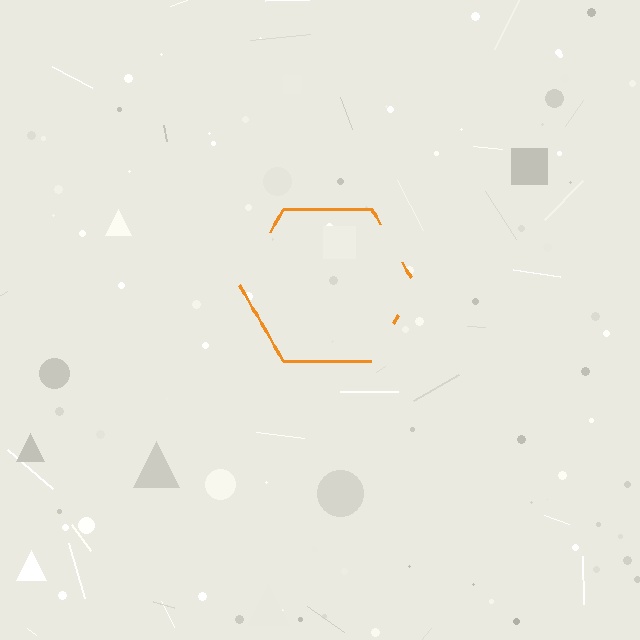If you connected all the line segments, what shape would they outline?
They would outline a hexagon.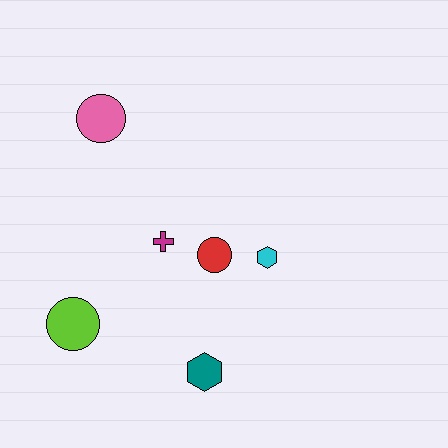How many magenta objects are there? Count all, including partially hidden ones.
There is 1 magenta object.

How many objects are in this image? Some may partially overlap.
There are 6 objects.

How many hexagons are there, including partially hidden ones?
There are 2 hexagons.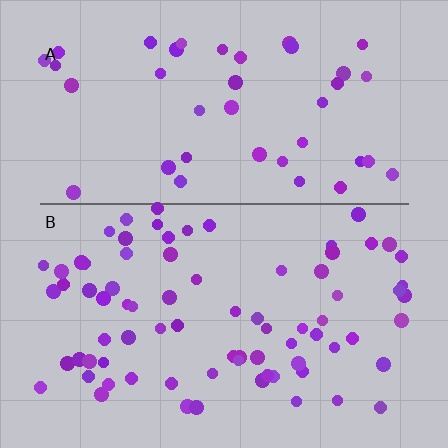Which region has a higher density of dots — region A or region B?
B (the bottom).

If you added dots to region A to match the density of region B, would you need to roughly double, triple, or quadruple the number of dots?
Approximately double.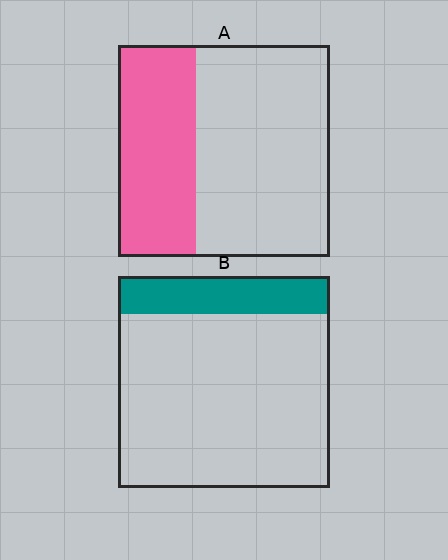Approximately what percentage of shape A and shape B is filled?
A is approximately 35% and B is approximately 20%.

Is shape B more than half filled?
No.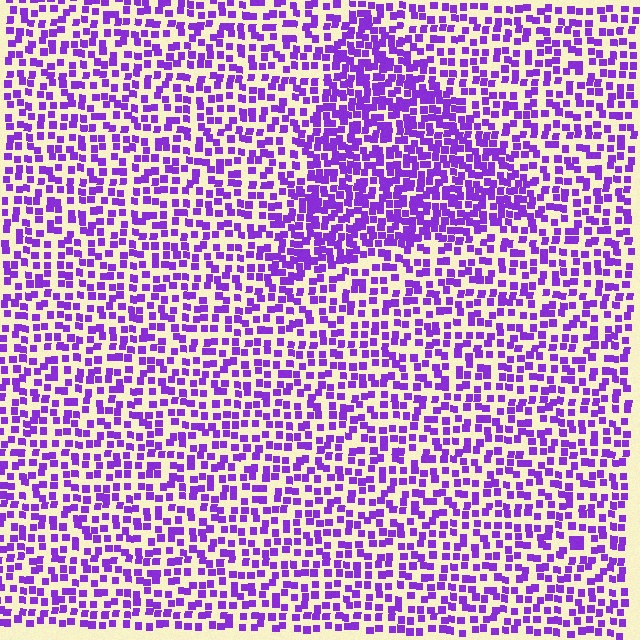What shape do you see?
I see a triangle.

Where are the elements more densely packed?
The elements are more densely packed inside the triangle boundary.